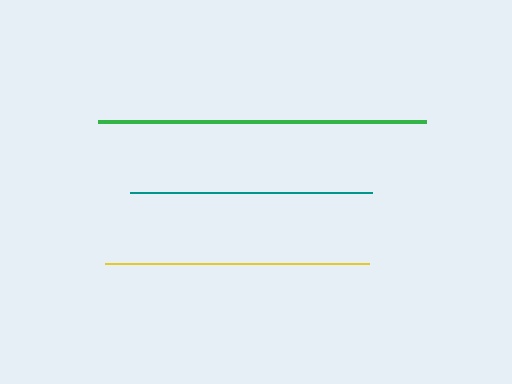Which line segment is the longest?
The green line is the longest at approximately 328 pixels.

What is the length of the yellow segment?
The yellow segment is approximately 265 pixels long.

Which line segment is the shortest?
The teal line is the shortest at approximately 243 pixels.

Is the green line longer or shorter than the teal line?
The green line is longer than the teal line.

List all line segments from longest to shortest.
From longest to shortest: green, yellow, teal.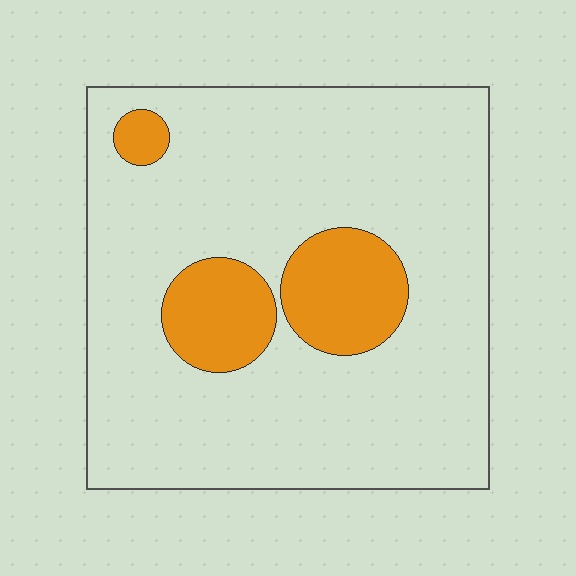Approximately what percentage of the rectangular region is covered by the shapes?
Approximately 15%.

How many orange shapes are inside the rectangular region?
3.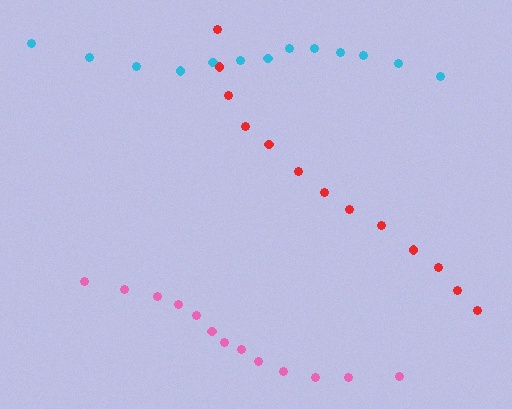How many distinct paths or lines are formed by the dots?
There are 3 distinct paths.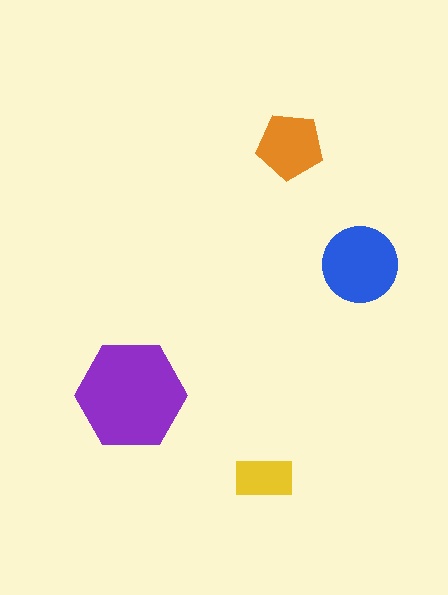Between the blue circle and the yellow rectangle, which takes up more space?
The blue circle.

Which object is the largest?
The purple hexagon.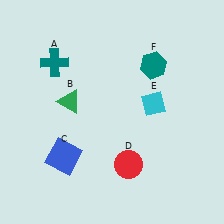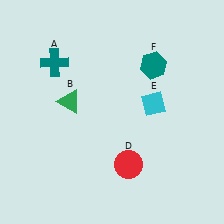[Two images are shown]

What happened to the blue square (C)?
The blue square (C) was removed in Image 2. It was in the bottom-left area of Image 1.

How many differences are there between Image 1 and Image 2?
There is 1 difference between the two images.